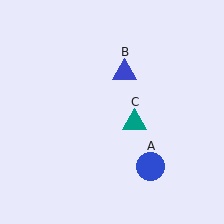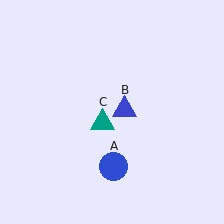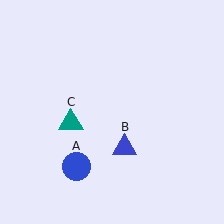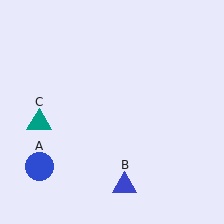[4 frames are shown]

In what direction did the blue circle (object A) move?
The blue circle (object A) moved left.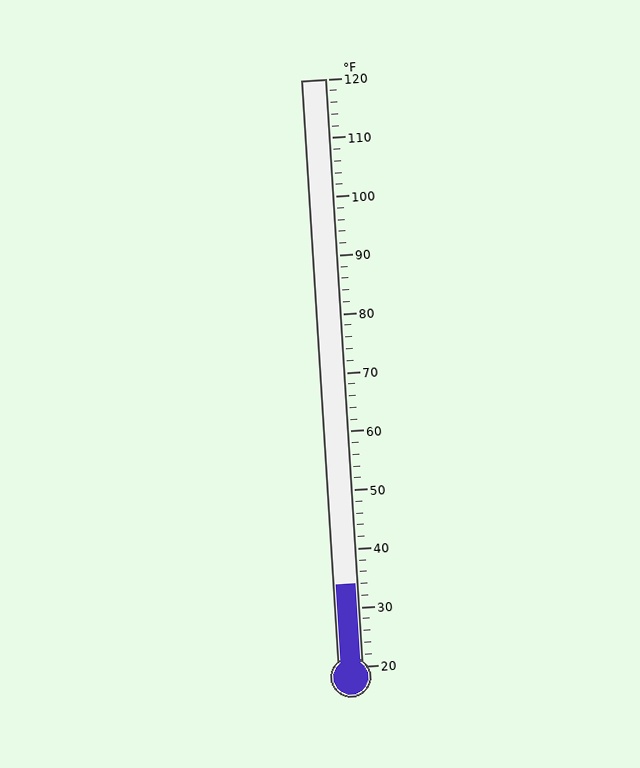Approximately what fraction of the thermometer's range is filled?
The thermometer is filled to approximately 15% of its range.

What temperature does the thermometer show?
The thermometer shows approximately 34°F.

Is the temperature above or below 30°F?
The temperature is above 30°F.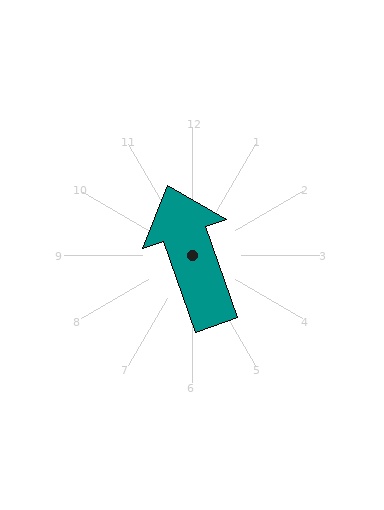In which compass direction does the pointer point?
North.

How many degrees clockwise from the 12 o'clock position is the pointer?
Approximately 340 degrees.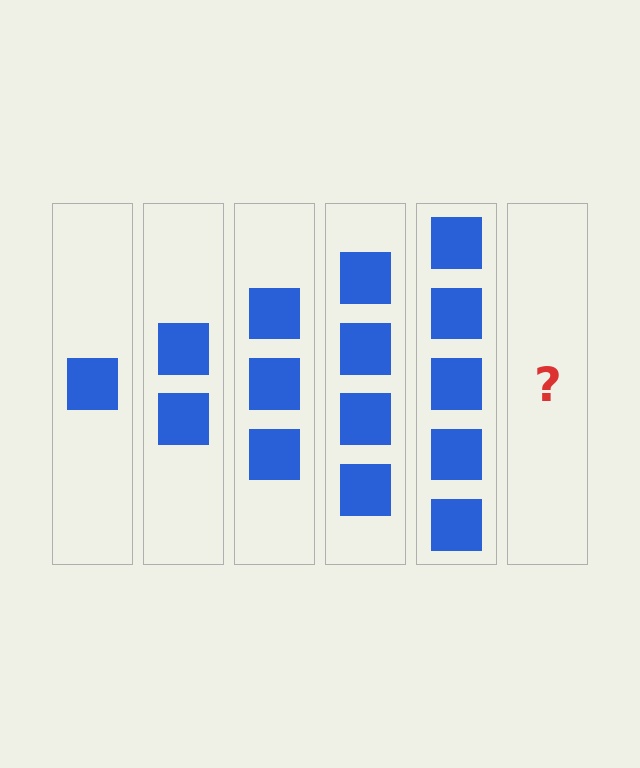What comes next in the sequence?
The next element should be 6 squares.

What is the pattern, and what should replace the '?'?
The pattern is that each step adds one more square. The '?' should be 6 squares.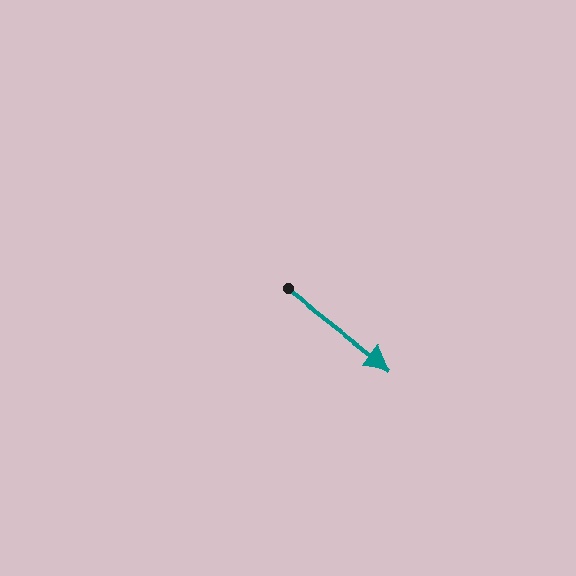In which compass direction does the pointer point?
Southeast.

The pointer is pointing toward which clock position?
Roughly 4 o'clock.